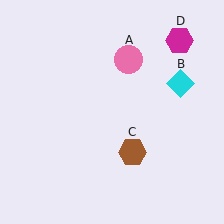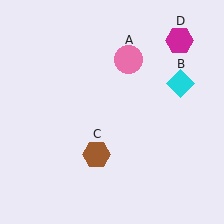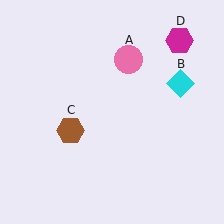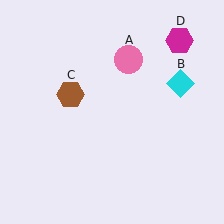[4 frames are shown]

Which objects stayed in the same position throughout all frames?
Pink circle (object A) and cyan diamond (object B) and magenta hexagon (object D) remained stationary.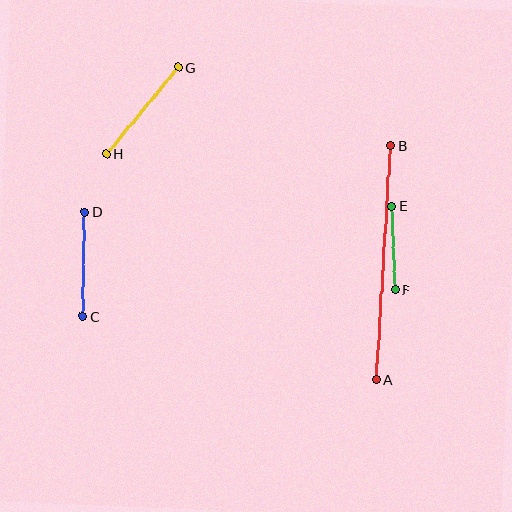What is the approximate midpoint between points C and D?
The midpoint is at approximately (84, 264) pixels.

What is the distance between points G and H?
The distance is approximately 113 pixels.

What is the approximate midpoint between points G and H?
The midpoint is at approximately (143, 110) pixels.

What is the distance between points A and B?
The distance is approximately 234 pixels.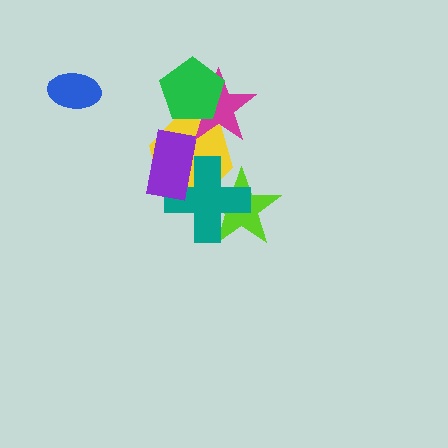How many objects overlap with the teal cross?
3 objects overlap with the teal cross.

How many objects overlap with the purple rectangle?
2 objects overlap with the purple rectangle.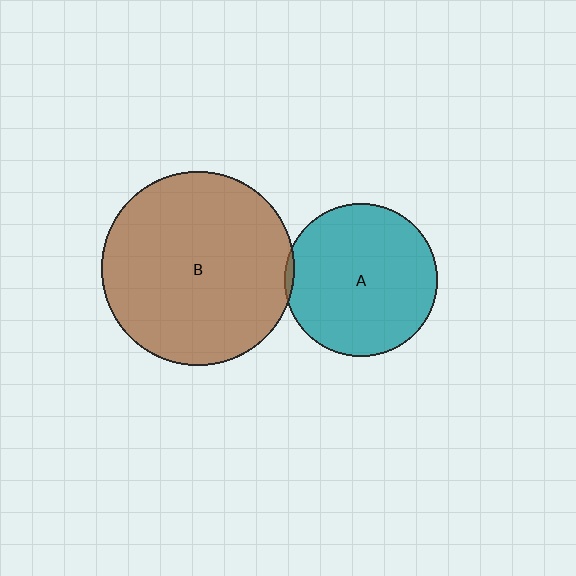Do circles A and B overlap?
Yes.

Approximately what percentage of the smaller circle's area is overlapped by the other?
Approximately 5%.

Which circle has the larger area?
Circle B (brown).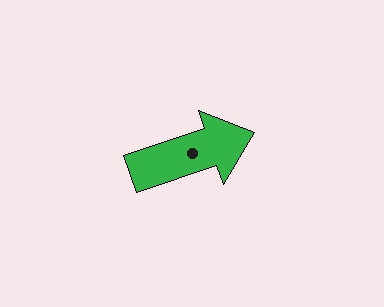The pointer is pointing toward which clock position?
Roughly 2 o'clock.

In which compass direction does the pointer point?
East.